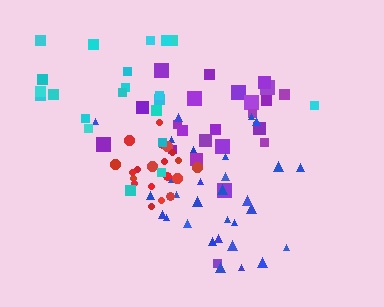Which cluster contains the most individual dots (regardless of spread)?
Blue (30).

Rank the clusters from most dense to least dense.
red, purple, blue, cyan.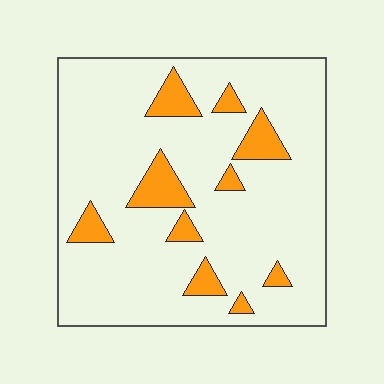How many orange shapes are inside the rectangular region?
10.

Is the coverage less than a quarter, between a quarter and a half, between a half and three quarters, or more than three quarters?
Less than a quarter.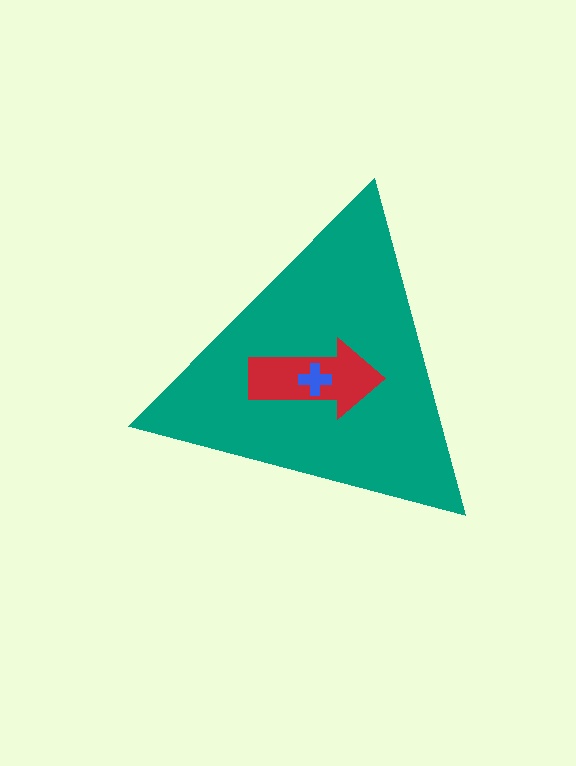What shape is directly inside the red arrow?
The blue cross.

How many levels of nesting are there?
3.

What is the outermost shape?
The teal triangle.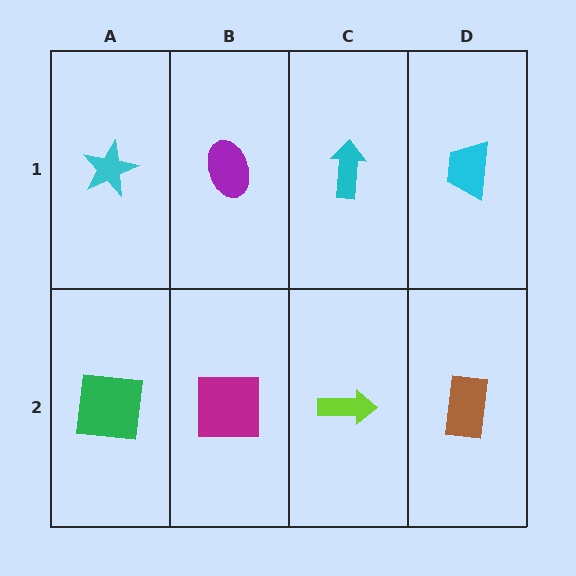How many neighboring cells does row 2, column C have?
3.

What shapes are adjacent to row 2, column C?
A cyan arrow (row 1, column C), a magenta square (row 2, column B), a brown rectangle (row 2, column D).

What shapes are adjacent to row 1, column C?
A lime arrow (row 2, column C), a purple ellipse (row 1, column B), a cyan trapezoid (row 1, column D).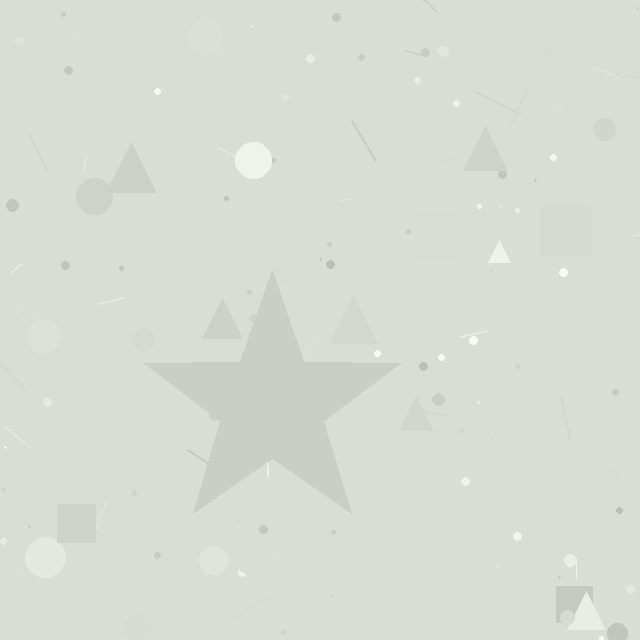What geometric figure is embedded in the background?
A star is embedded in the background.